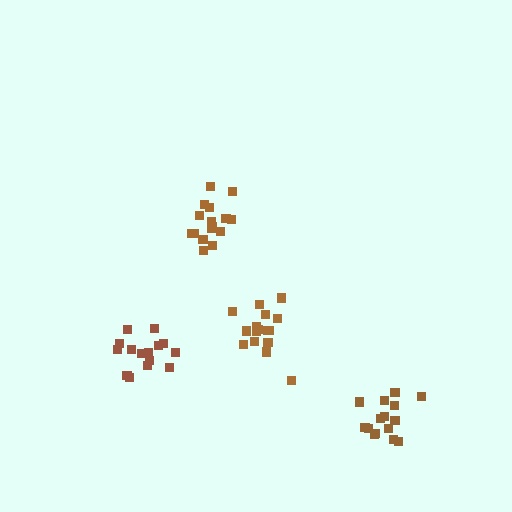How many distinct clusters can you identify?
There are 4 distinct clusters.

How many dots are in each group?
Group 1: 16 dots, Group 2: 15 dots, Group 3: 16 dots, Group 4: 15 dots (62 total).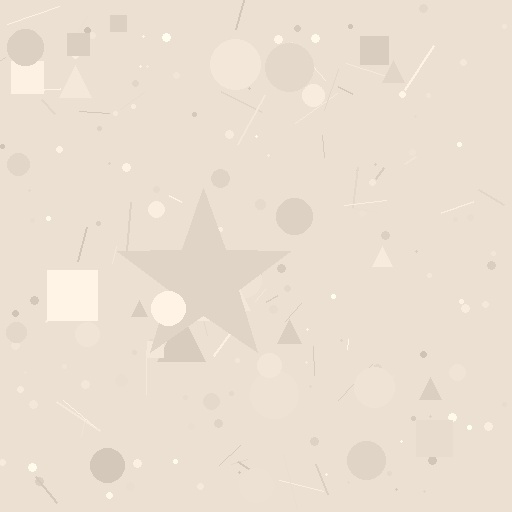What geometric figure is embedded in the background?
A star is embedded in the background.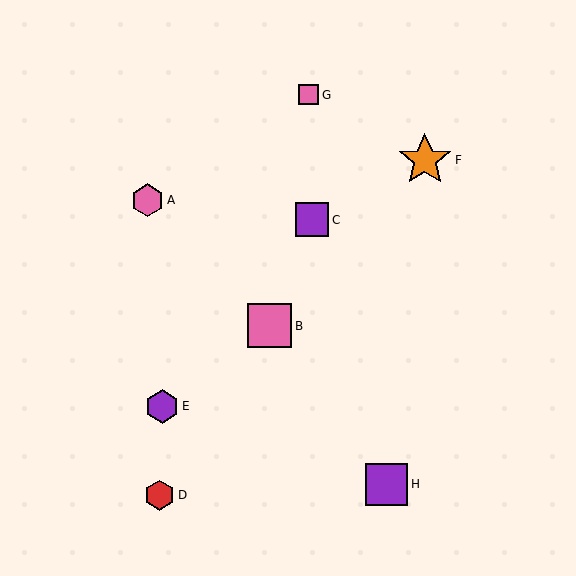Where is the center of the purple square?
The center of the purple square is at (312, 220).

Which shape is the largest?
The orange star (labeled F) is the largest.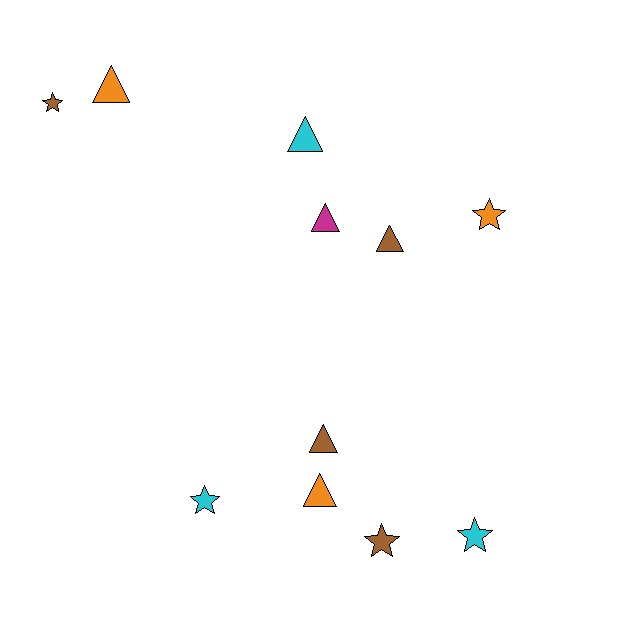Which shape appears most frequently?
Triangle, with 6 objects.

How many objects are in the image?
There are 11 objects.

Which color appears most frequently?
Brown, with 4 objects.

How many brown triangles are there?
There are 2 brown triangles.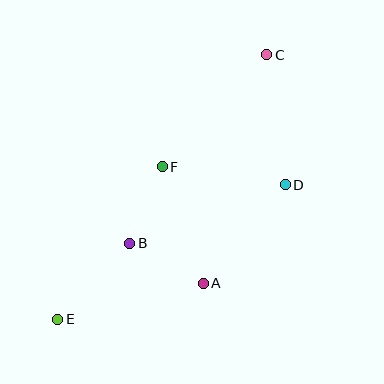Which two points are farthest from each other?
Points C and E are farthest from each other.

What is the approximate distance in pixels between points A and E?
The distance between A and E is approximately 150 pixels.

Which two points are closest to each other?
Points B and F are closest to each other.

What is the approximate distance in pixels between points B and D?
The distance between B and D is approximately 166 pixels.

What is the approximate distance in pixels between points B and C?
The distance between B and C is approximately 233 pixels.